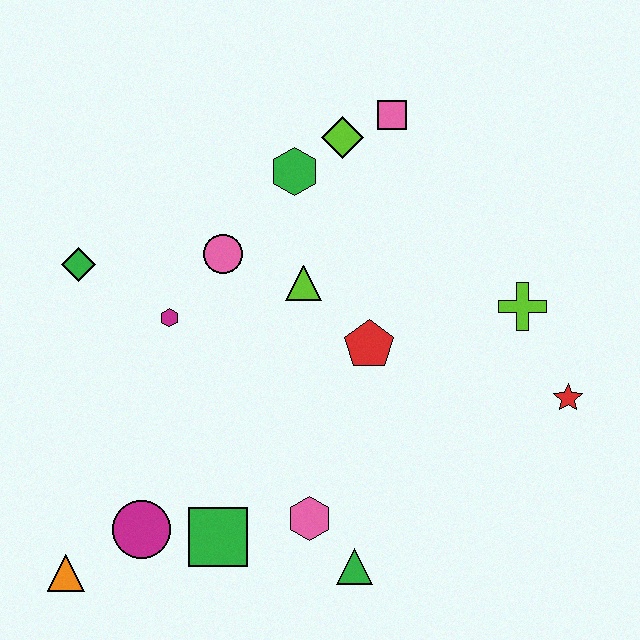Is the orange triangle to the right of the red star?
No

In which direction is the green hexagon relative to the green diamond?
The green hexagon is to the right of the green diamond.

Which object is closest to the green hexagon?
The lime diamond is closest to the green hexagon.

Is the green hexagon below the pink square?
Yes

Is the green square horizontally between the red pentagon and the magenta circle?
Yes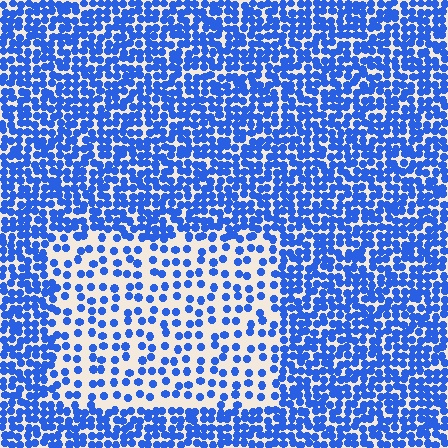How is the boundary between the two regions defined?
The boundary is defined by a change in element density (approximately 2.3x ratio). All elements are the same color, size, and shape.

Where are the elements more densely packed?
The elements are more densely packed outside the rectangle boundary.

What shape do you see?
I see a rectangle.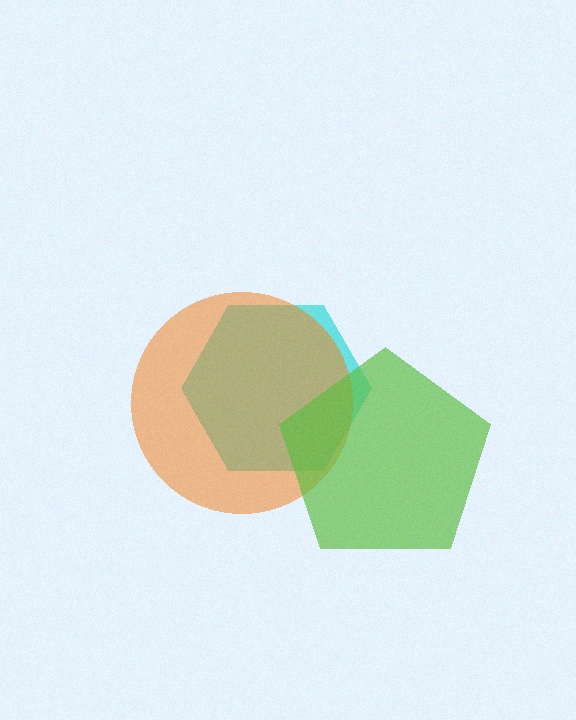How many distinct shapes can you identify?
There are 3 distinct shapes: a cyan hexagon, an orange circle, a lime pentagon.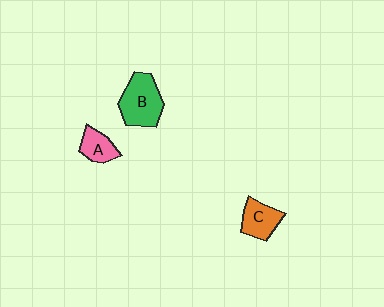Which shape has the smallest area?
Shape A (pink).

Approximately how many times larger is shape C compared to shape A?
Approximately 1.2 times.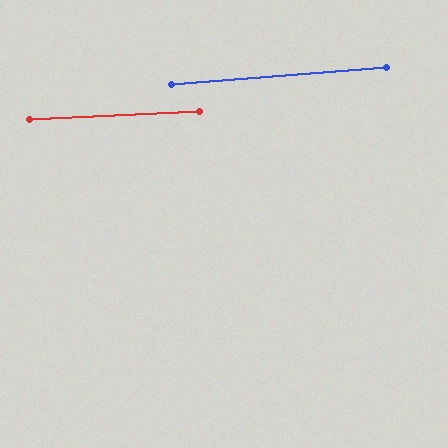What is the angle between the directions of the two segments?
Approximately 2 degrees.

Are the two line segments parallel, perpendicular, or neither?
Parallel — their directions differ by only 1.8°.